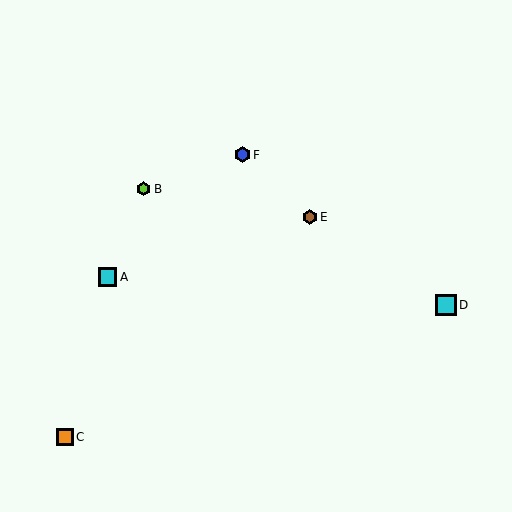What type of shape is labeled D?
Shape D is a cyan square.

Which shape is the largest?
The cyan square (labeled D) is the largest.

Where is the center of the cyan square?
The center of the cyan square is at (108, 277).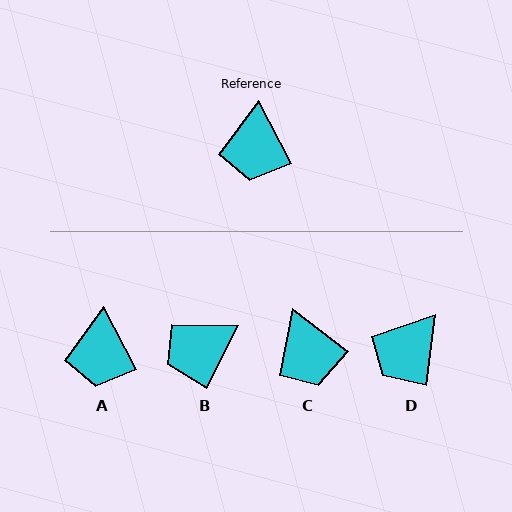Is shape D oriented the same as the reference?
No, it is off by about 35 degrees.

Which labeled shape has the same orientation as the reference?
A.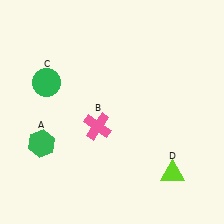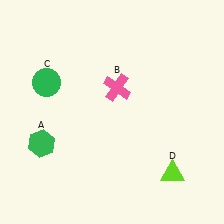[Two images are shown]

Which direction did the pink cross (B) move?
The pink cross (B) moved up.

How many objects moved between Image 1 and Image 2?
1 object moved between the two images.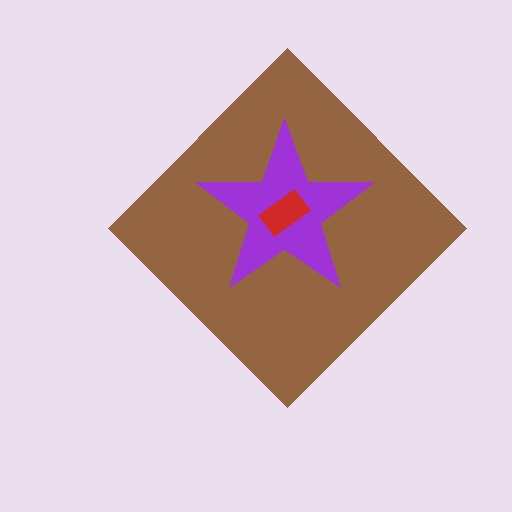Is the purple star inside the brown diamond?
Yes.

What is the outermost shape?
The brown diamond.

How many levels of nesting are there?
3.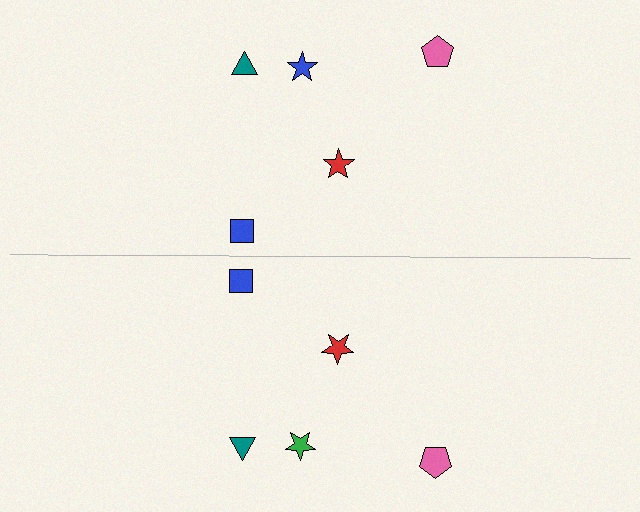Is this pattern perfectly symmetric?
No, the pattern is not perfectly symmetric. The green star on the bottom side breaks the symmetry — its mirror counterpart is blue.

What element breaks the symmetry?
The green star on the bottom side breaks the symmetry — its mirror counterpart is blue.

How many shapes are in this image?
There are 10 shapes in this image.